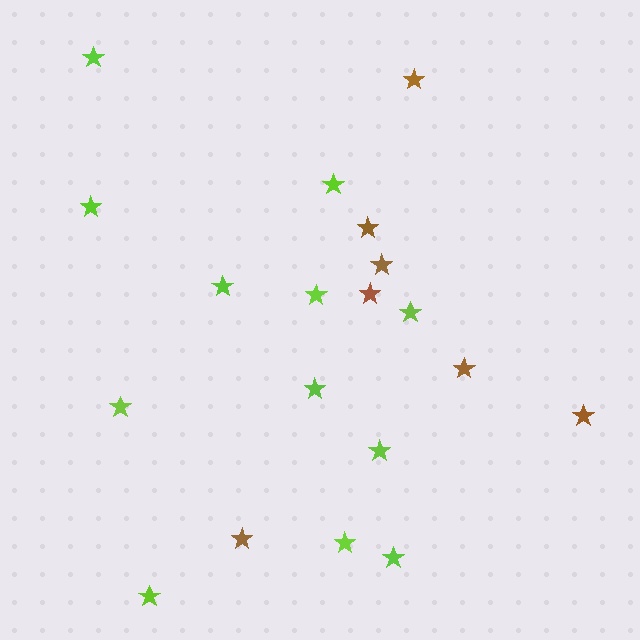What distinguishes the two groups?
There are 2 groups: one group of lime stars (12) and one group of brown stars (7).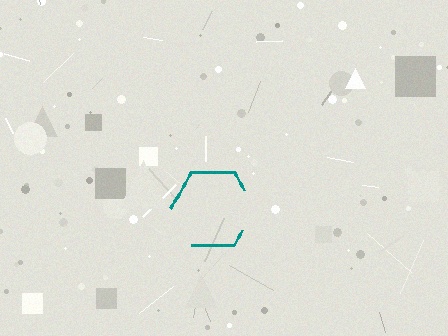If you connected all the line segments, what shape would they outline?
They would outline a hexagon.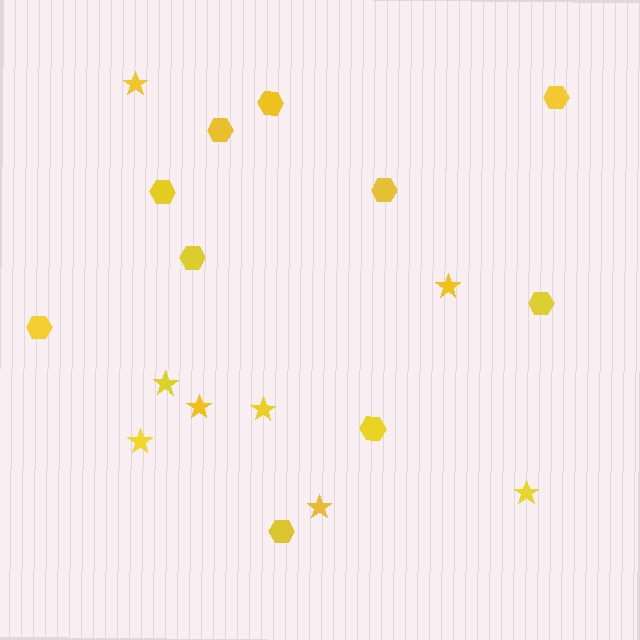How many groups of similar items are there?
There are 2 groups: one group of hexagons (10) and one group of stars (8).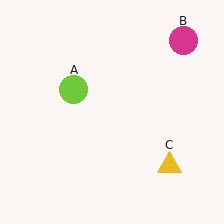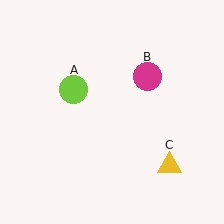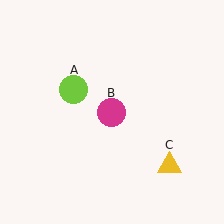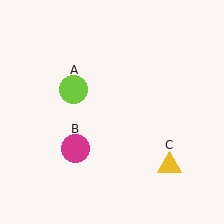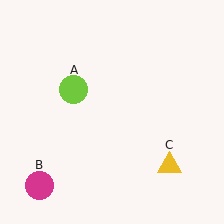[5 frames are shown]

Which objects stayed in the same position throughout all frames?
Lime circle (object A) and yellow triangle (object C) remained stationary.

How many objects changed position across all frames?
1 object changed position: magenta circle (object B).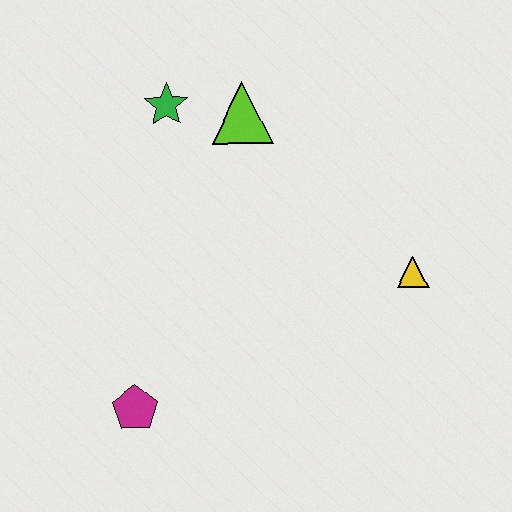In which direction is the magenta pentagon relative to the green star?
The magenta pentagon is below the green star.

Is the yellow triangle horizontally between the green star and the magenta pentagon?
No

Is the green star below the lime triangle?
No